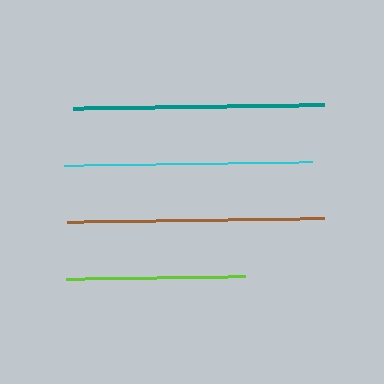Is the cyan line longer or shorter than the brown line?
The brown line is longer than the cyan line.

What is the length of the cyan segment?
The cyan segment is approximately 248 pixels long.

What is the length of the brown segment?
The brown segment is approximately 257 pixels long.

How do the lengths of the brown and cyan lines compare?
The brown and cyan lines are approximately the same length.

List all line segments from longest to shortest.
From longest to shortest: brown, teal, cyan, lime.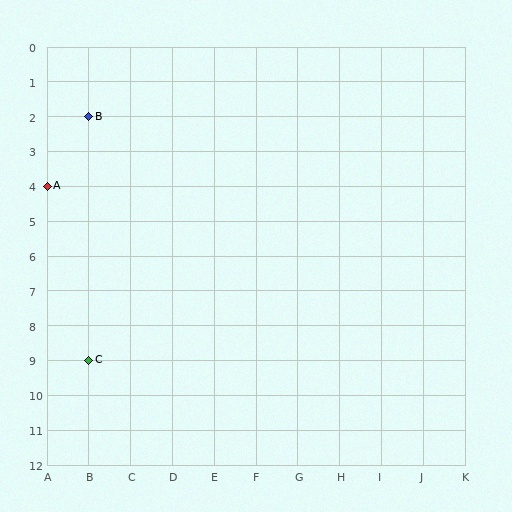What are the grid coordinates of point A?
Point A is at grid coordinates (A, 4).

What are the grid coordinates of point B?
Point B is at grid coordinates (B, 2).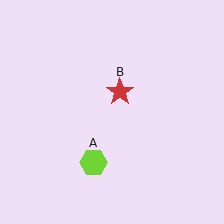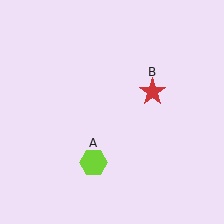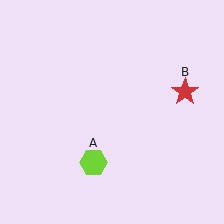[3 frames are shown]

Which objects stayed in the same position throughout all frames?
Lime hexagon (object A) remained stationary.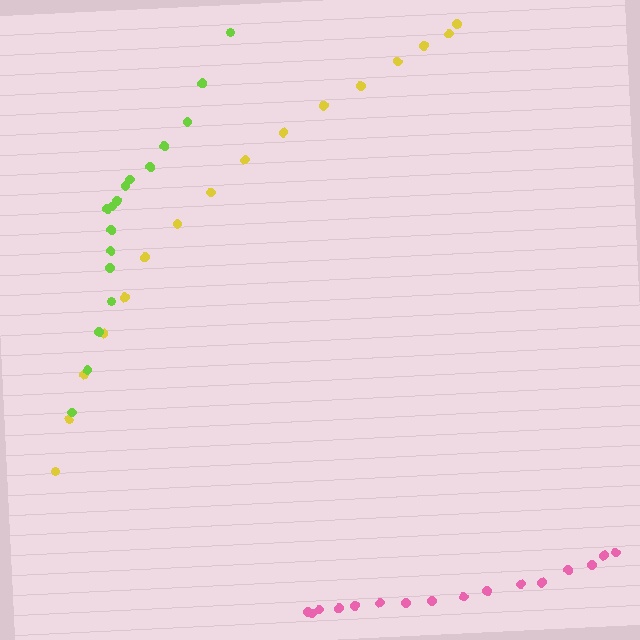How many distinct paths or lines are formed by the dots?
There are 3 distinct paths.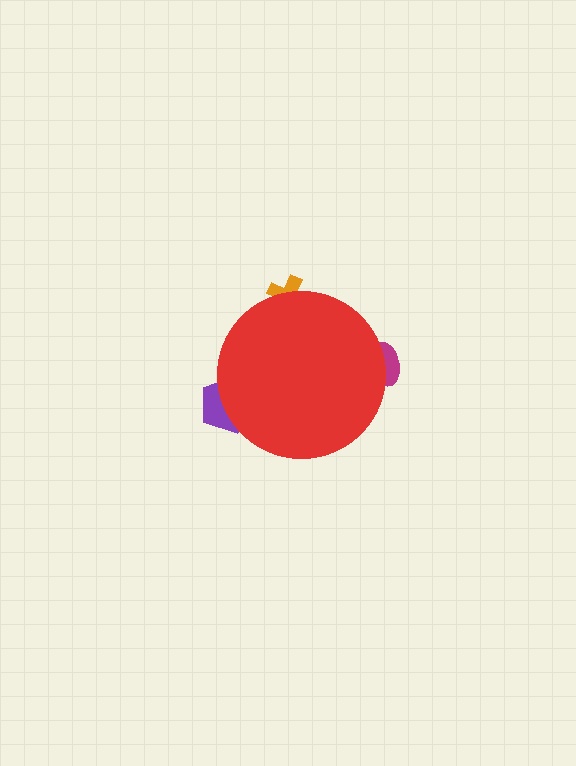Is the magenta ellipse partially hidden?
Yes, the magenta ellipse is partially hidden behind the red circle.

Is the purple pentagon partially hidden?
Yes, the purple pentagon is partially hidden behind the red circle.